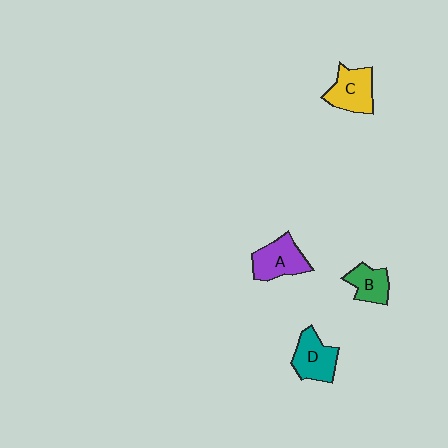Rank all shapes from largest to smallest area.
From largest to smallest: A (purple), C (yellow), D (teal), B (green).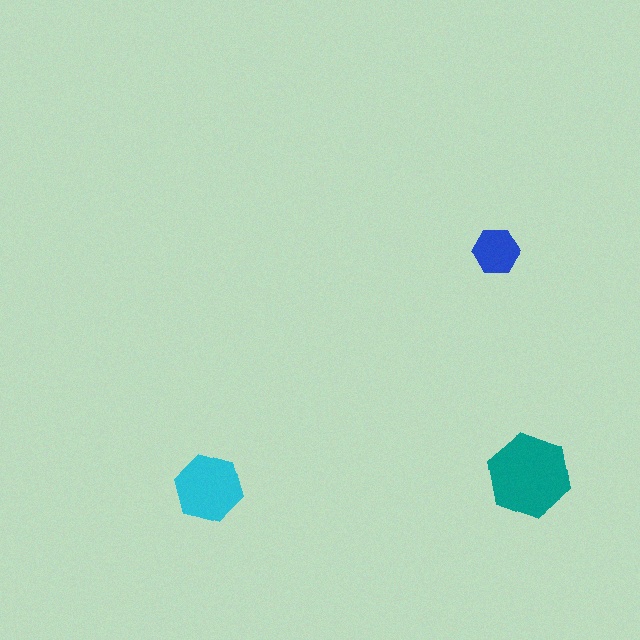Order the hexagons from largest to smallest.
the teal one, the cyan one, the blue one.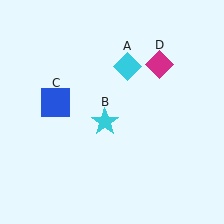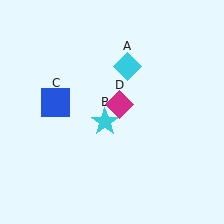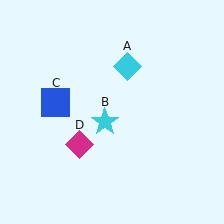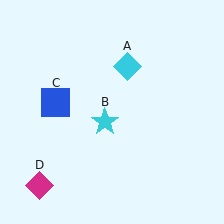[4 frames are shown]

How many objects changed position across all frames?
1 object changed position: magenta diamond (object D).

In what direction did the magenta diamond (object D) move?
The magenta diamond (object D) moved down and to the left.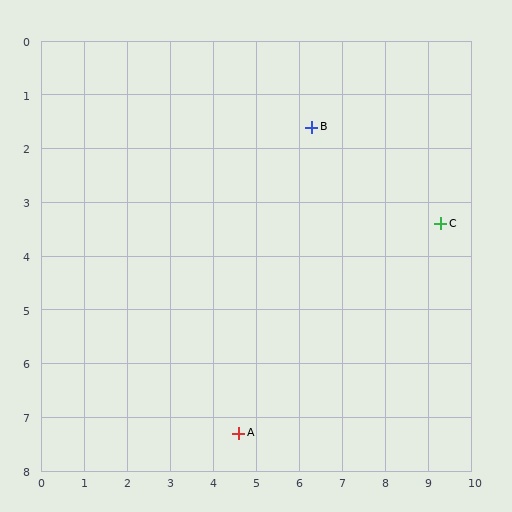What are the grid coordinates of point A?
Point A is at approximately (4.6, 7.3).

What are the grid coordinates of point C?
Point C is at approximately (9.3, 3.4).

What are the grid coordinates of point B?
Point B is at approximately (6.3, 1.6).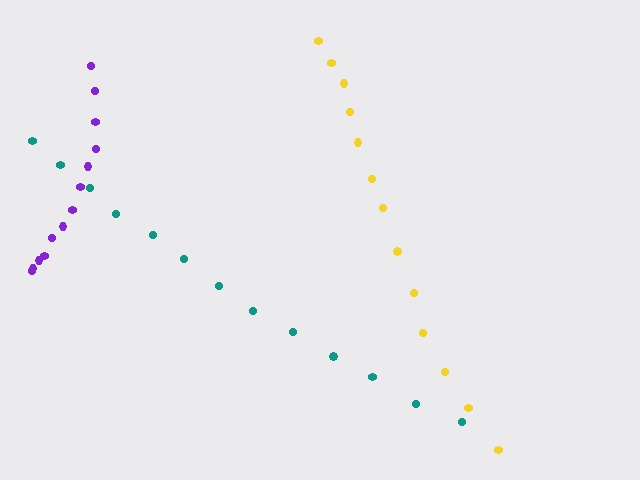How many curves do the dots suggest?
There are 3 distinct paths.